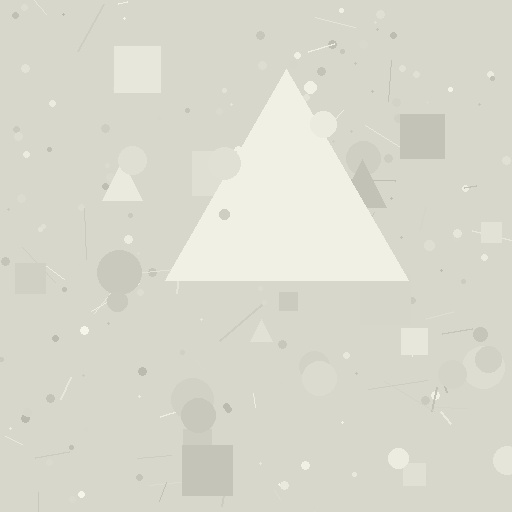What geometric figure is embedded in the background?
A triangle is embedded in the background.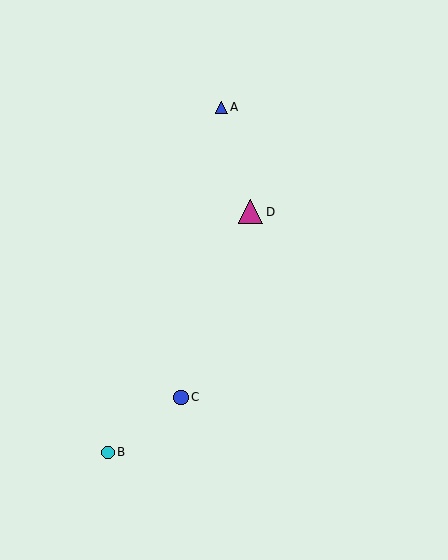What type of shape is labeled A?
Shape A is a blue triangle.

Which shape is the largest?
The magenta triangle (labeled D) is the largest.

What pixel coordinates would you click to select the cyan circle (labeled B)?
Click at (108, 452) to select the cyan circle B.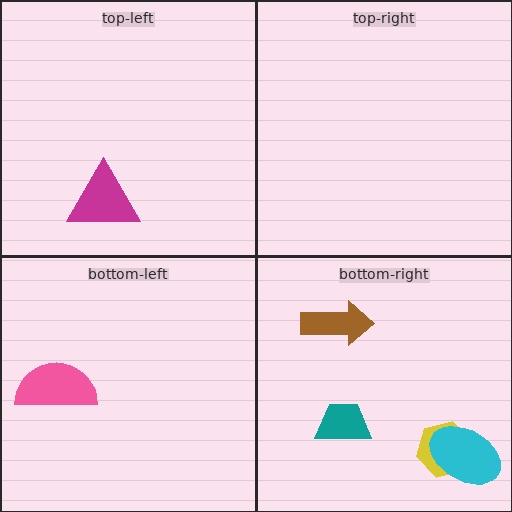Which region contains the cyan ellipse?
The bottom-right region.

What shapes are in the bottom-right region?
The yellow hexagon, the brown arrow, the teal trapezoid, the cyan ellipse.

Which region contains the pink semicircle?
The bottom-left region.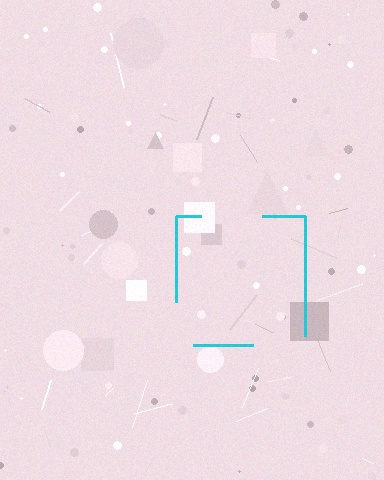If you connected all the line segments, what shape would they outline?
They would outline a square.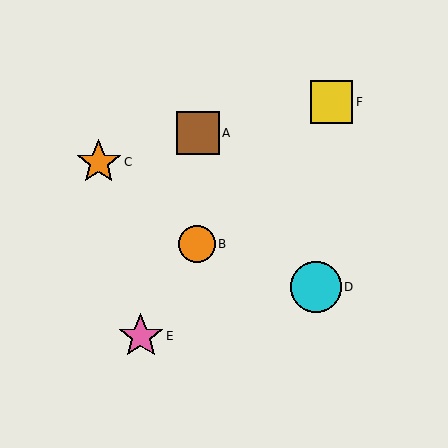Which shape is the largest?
The cyan circle (labeled D) is the largest.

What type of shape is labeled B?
Shape B is an orange circle.